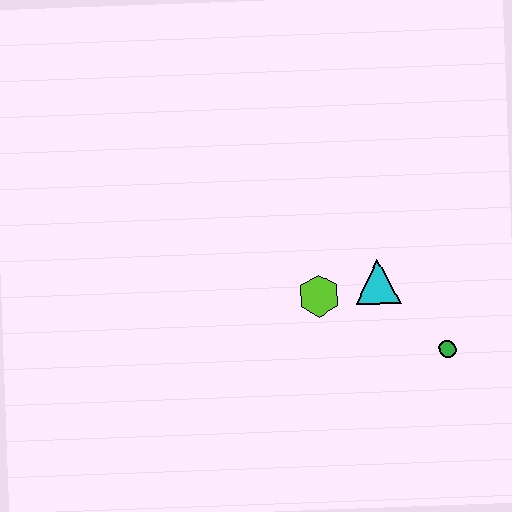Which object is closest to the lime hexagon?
The cyan triangle is closest to the lime hexagon.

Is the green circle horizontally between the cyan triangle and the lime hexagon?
No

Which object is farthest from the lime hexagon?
The green circle is farthest from the lime hexagon.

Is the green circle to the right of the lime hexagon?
Yes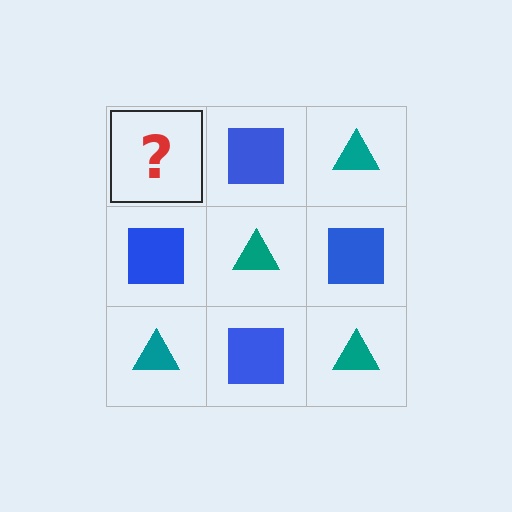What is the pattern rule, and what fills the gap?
The rule is that it alternates teal triangle and blue square in a checkerboard pattern. The gap should be filled with a teal triangle.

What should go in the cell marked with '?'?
The missing cell should contain a teal triangle.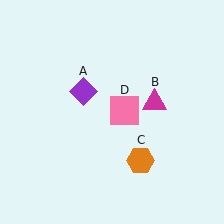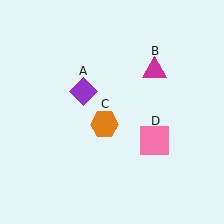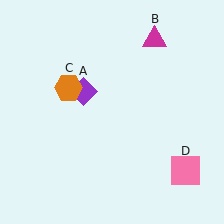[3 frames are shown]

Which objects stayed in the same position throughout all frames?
Purple diamond (object A) remained stationary.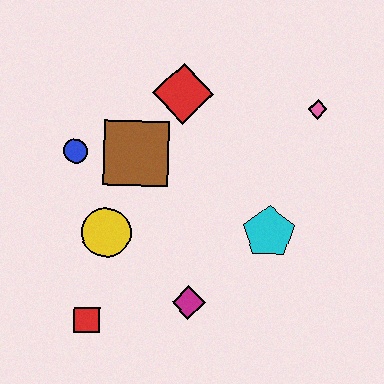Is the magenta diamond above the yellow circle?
No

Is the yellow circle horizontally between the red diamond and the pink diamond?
No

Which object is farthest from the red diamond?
The red square is farthest from the red diamond.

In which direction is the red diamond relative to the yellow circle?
The red diamond is above the yellow circle.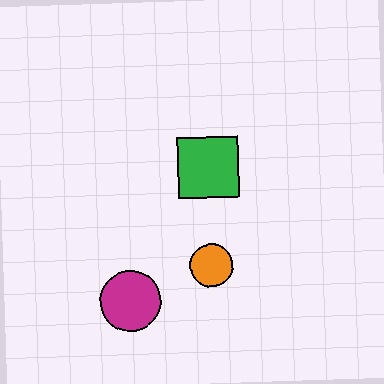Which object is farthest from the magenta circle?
The green square is farthest from the magenta circle.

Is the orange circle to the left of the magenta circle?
No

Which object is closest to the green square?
The orange circle is closest to the green square.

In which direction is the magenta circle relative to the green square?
The magenta circle is below the green square.